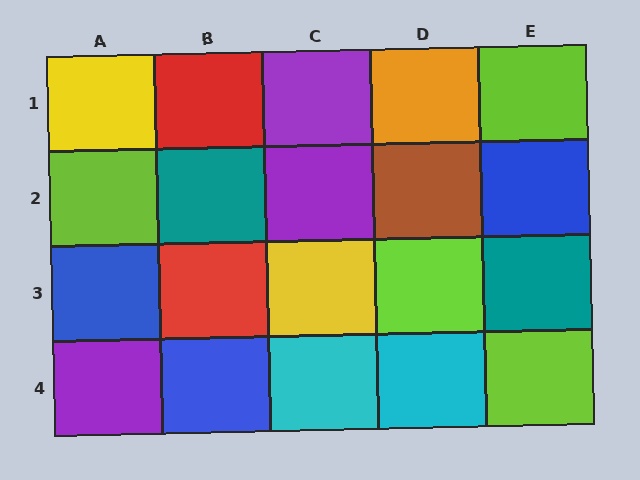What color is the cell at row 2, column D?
Brown.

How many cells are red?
2 cells are red.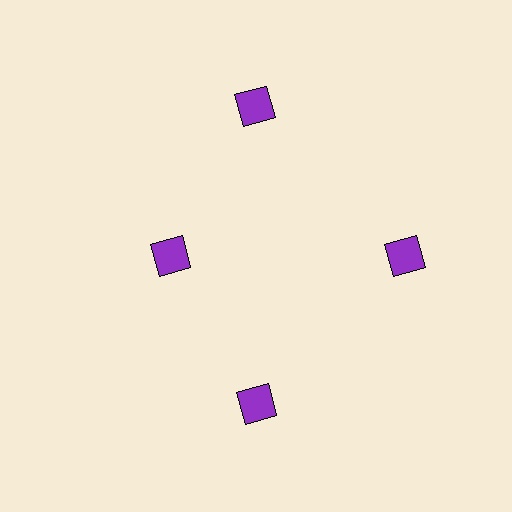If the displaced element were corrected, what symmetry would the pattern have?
It would have 4-fold rotational symmetry — the pattern would map onto itself every 90 degrees.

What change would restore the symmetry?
The symmetry would be restored by moving it outward, back onto the ring so that all 4 diamonds sit at equal angles and equal distance from the center.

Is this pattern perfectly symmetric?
No. The 4 purple diamonds are arranged in a ring, but one element near the 9 o'clock position is pulled inward toward the center, breaking the 4-fold rotational symmetry.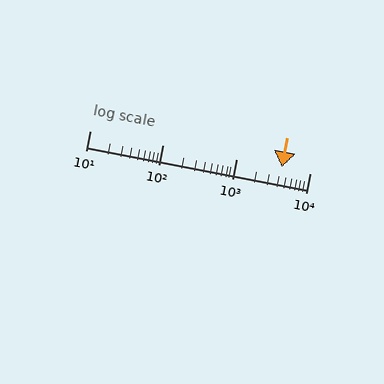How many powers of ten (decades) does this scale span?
The scale spans 3 decades, from 10 to 10000.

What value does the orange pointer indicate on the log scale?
The pointer indicates approximately 4200.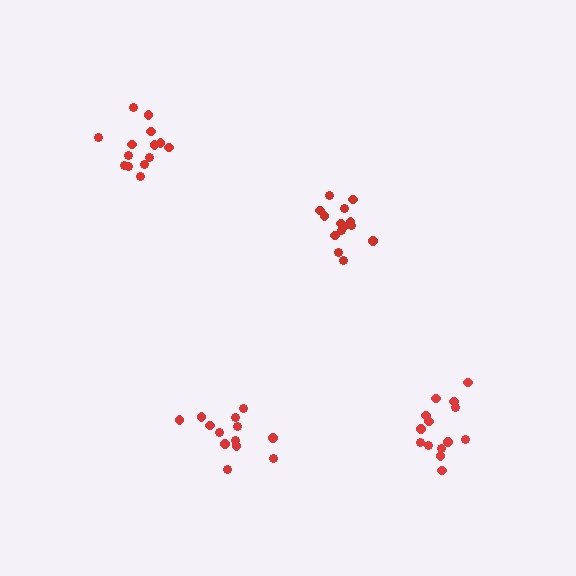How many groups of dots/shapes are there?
There are 4 groups.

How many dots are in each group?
Group 1: 15 dots, Group 2: 14 dots, Group 3: 14 dots, Group 4: 13 dots (56 total).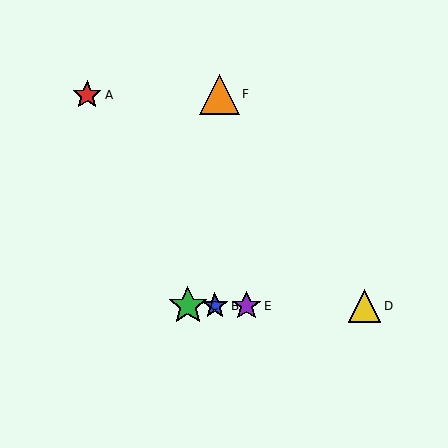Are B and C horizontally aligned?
Yes, both are at y≈306.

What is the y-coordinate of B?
Object B is at y≈306.